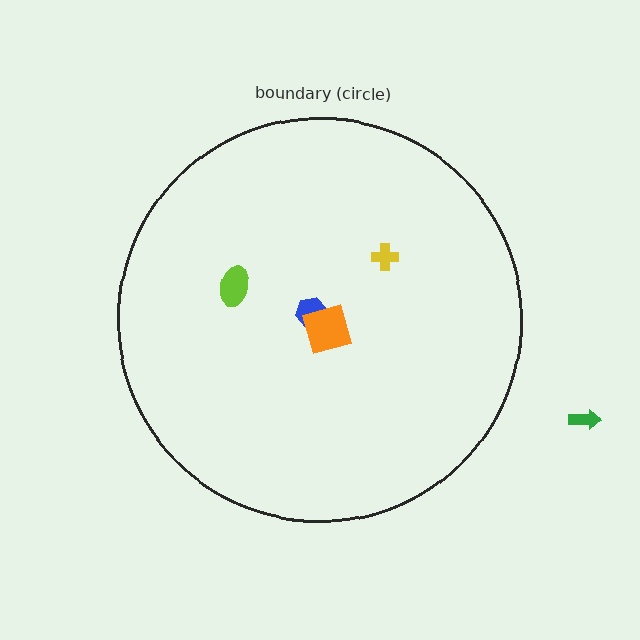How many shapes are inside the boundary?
4 inside, 1 outside.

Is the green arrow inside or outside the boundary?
Outside.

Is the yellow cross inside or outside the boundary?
Inside.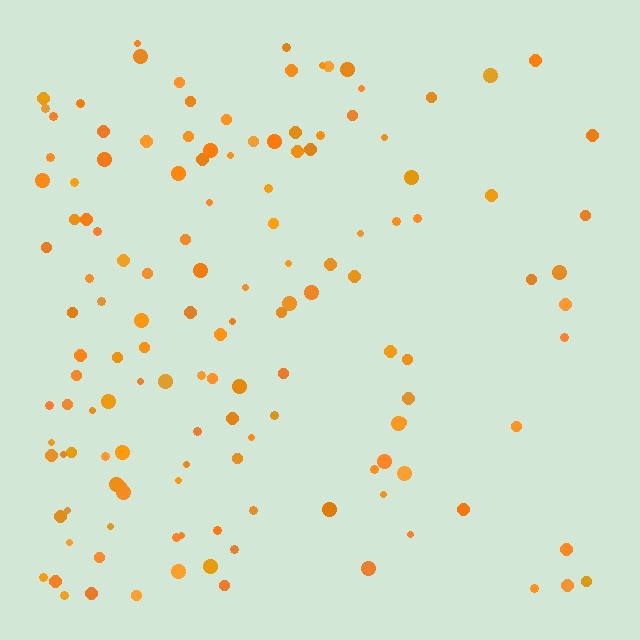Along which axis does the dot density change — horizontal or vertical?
Horizontal.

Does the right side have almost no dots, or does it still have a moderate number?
Still a moderate number, just noticeably fewer than the left.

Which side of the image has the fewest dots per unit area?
The right.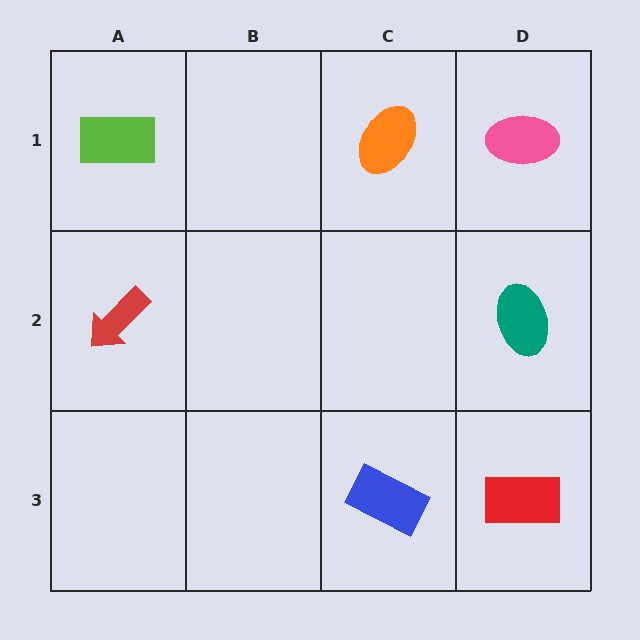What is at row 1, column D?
A pink ellipse.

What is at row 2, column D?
A teal ellipse.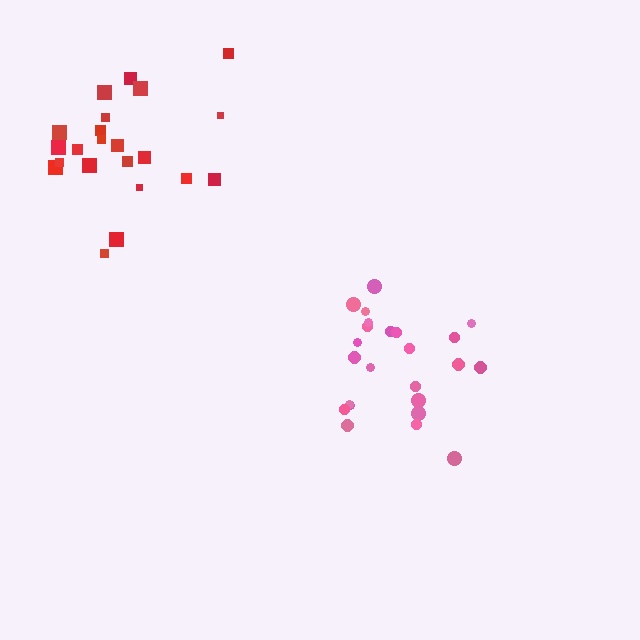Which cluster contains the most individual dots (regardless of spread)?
Pink (24).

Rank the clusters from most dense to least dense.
pink, red.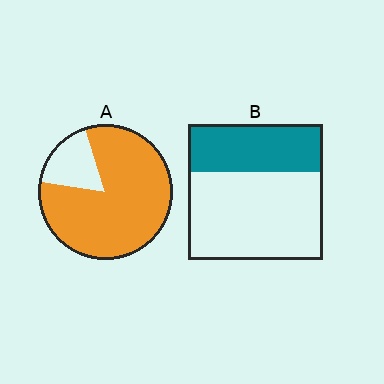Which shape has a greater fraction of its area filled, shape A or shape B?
Shape A.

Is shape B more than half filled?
No.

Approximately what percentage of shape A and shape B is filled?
A is approximately 85% and B is approximately 35%.